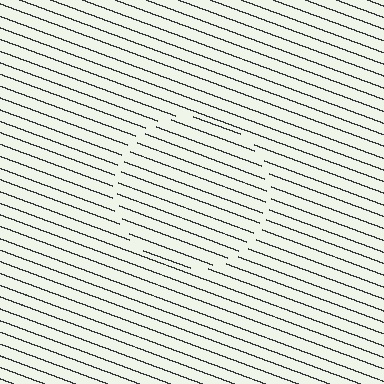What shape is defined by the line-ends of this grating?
An illusory circle. The interior of the shape contains the same grating, shifted by half a period — the contour is defined by the phase discontinuity where line-ends from the inner and outer gratings abut.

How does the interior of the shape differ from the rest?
The interior of the shape contains the same grating, shifted by half a period — the contour is defined by the phase discontinuity where line-ends from the inner and outer gratings abut.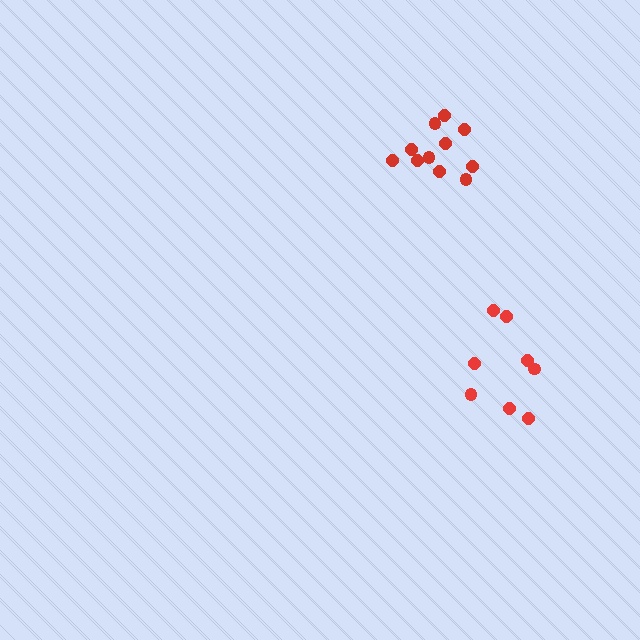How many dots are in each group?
Group 1: 8 dots, Group 2: 11 dots (19 total).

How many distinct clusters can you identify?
There are 2 distinct clusters.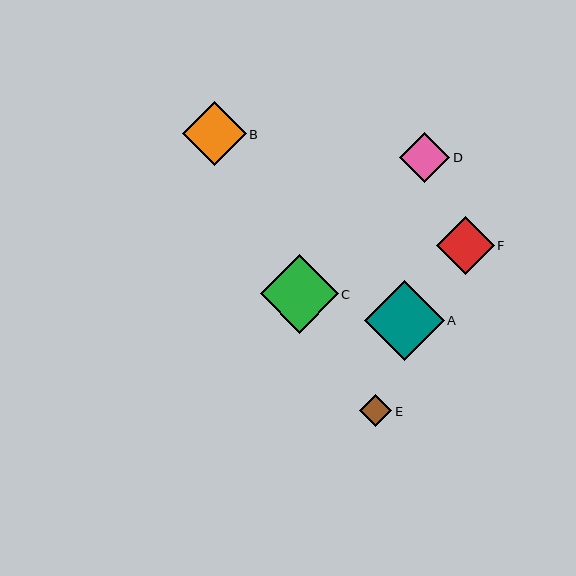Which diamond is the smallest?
Diamond E is the smallest with a size of approximately 32 pixels.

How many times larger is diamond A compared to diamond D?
Diamond A is approximately 1.6 times the size of diamond D.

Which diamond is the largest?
Diamond A is the largest with a size of approximately 80 pixels.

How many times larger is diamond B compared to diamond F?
Diamond B is approximately 1.1 times the size of diamond F.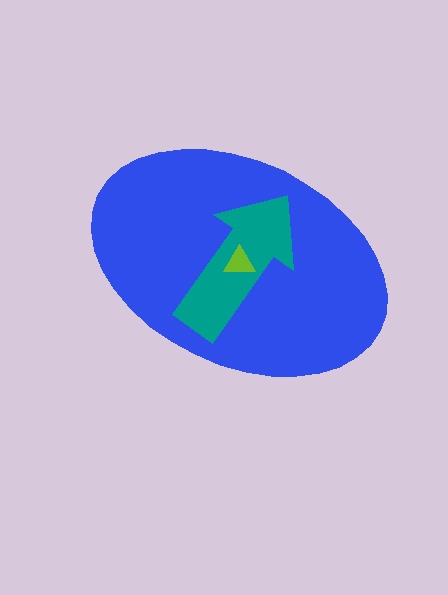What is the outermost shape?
The blue ellipse.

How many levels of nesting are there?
3.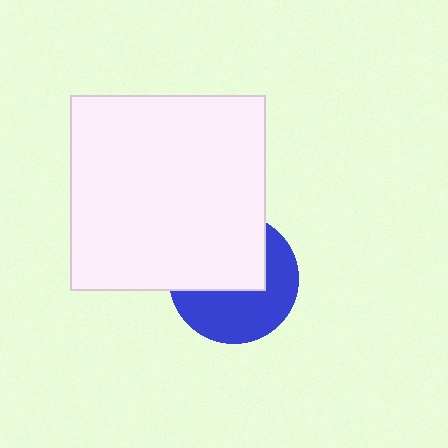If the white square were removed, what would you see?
You would see the complete blue circle.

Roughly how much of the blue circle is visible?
About half of it is visible (roughly 51%).